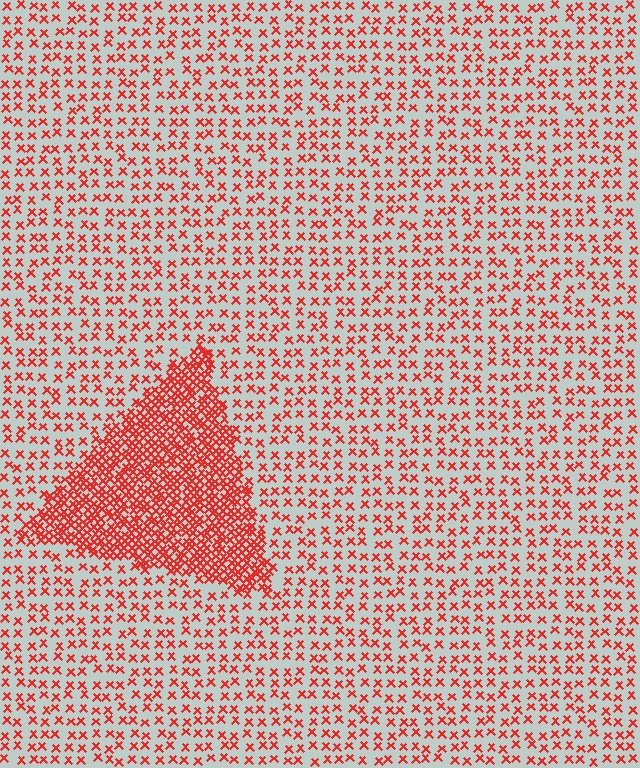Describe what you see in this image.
The image contains small red elements arranged at two different densities. A triangle-shaped region is visible where the elements are more densely packed than the surrounding area.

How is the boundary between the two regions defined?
The boundary is defined by a change in element density (approximately 2.8x ratio). All elements are the same color, size, and shape.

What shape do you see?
I see a triangle.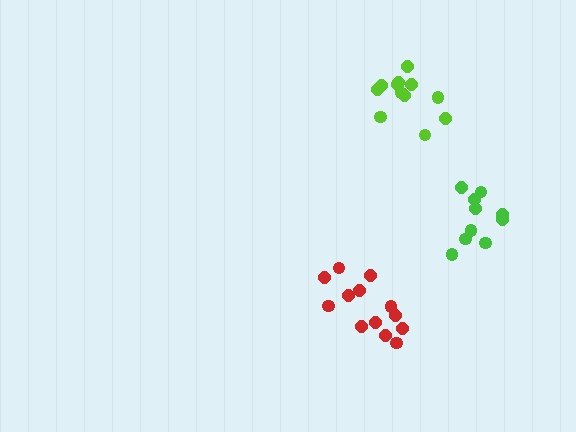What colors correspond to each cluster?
The clusters are colored: green, red, lime.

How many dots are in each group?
Group 1: 10 dots, Group 2: 13 dots, Group 3: 12 dots (35 total).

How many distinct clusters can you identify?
There are 3 distinct clusters.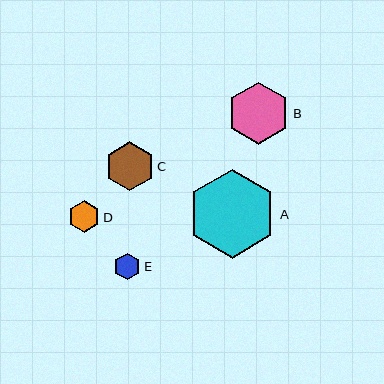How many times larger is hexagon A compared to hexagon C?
Hexagon A is approximately 1.8 times the size of hexagon C.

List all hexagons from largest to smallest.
From largest to smallest: A, B, C, D, E.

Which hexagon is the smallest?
Hexagon E is the smallest with a size of approximately 27 pixels.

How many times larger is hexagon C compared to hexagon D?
Hexagon C is approximately 1.5 times the size of hexagon D.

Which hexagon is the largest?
Hexagon A is the largest with a size of approximately 89 pixels.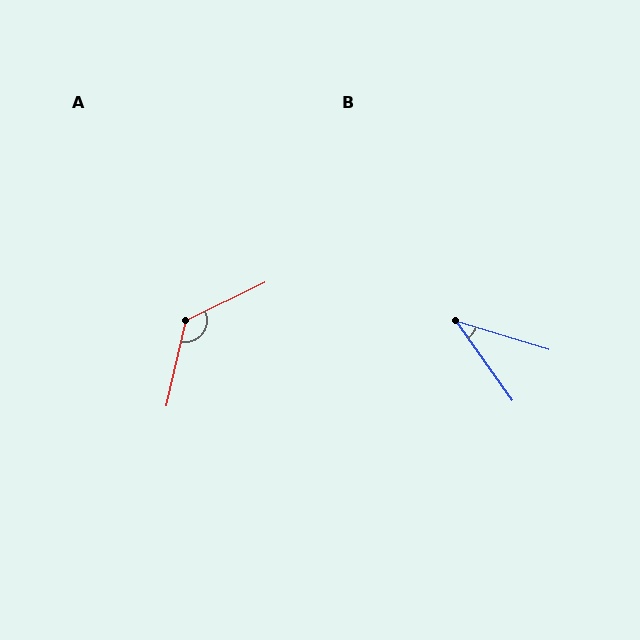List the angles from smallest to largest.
B (38°), A (129°).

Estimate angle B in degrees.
Approximately 38 degrees.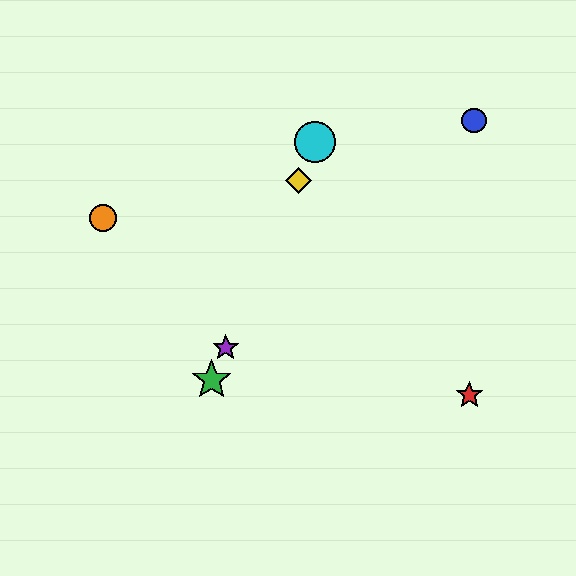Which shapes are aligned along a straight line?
The green star, the yellow diamond, the purple star, the cyan circle are aligned along a straight line.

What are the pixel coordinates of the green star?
The green star is at (212, 380).